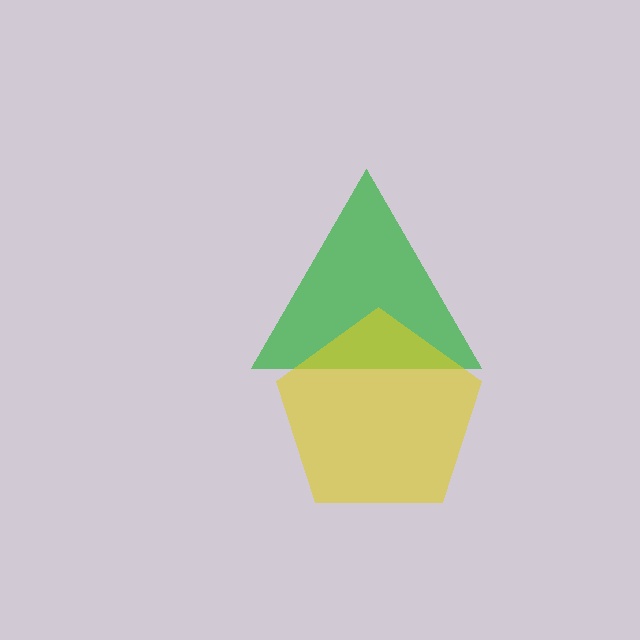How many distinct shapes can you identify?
There are 2 distinct shapes: a green triangle, a yellow pentagon.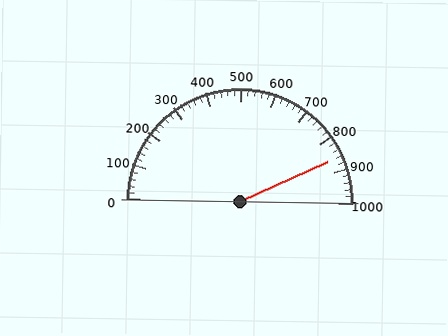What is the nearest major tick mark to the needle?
The nearest major tick mark is 900.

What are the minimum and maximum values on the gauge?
The gauge ranges from 0 to 1000.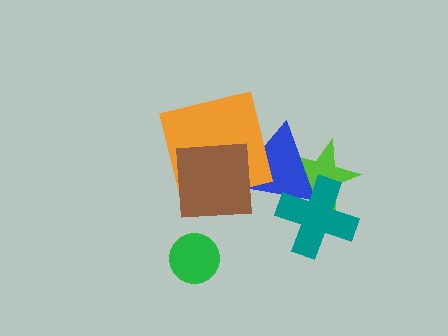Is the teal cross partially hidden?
No, no other shape covers it.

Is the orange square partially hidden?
Yes, it is partially covered by another shape.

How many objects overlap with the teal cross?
2 objects overlap with the teal cross.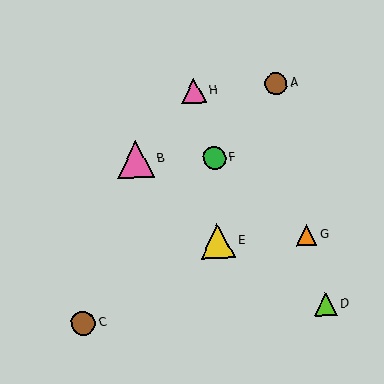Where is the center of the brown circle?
The center of the brown circle is at (276, 84).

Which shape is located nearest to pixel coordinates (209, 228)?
The yellow triangle (labeled E) at (218, 241) is nearest to that location.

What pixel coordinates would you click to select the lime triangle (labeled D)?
Click at (326, 304) to select the lime triangle D.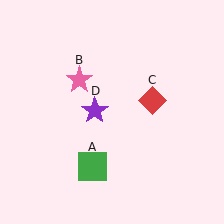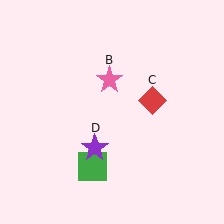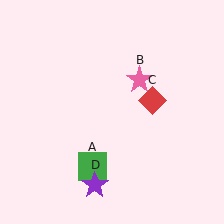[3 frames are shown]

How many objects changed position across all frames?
2 objects changed position: pink star (object B), purple star (object D).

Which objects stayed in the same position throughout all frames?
Green square (object A) and red diamond (object C) remained stationary.